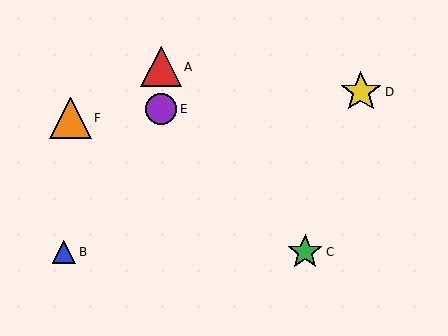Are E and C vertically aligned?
No, E is at x≈161 and C is at x≈305.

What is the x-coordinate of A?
Object A is at x≈161.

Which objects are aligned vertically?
Objects A, E are aligned vertically.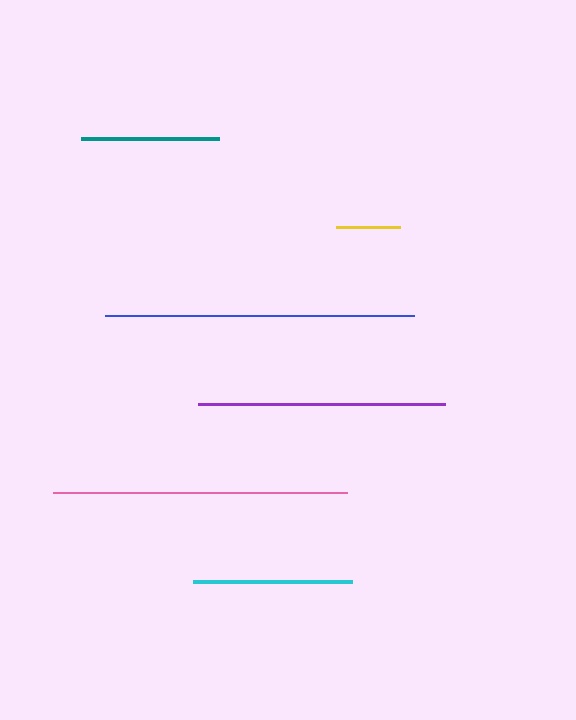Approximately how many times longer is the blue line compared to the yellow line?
The blue line is approximately 4.8 times the length of the yellow line.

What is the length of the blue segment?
The blue segment is approximately 309 pixels long.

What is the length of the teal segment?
The teal segment is approximately 138 pixels long.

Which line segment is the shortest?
The yellow line is the shortest at approximately 64 pixels.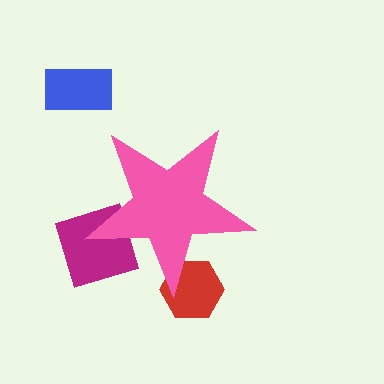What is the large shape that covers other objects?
A pink star.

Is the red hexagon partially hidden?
Yes, the red hexagon is partially hidden behind the pink star.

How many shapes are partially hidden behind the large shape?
2 shapes are partially hidden.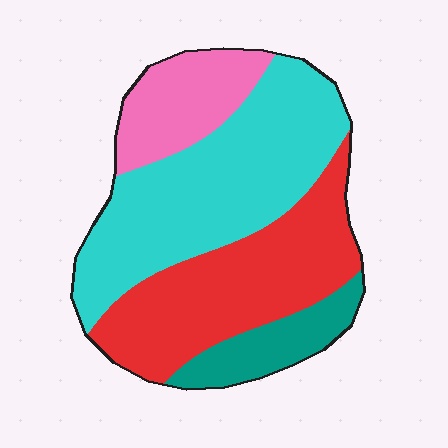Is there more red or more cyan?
Cyan.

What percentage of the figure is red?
Red takes up about one third (1/3) of the figure.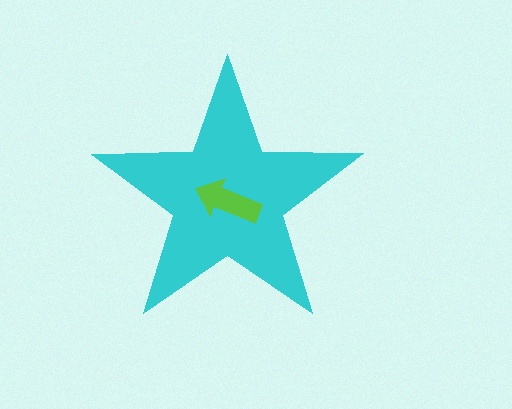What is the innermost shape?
The lime arrow.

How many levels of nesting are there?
2.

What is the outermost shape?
The cyan star.